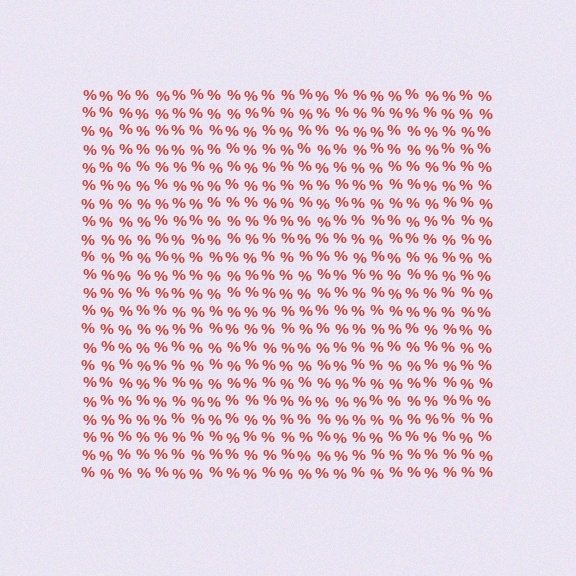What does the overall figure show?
The overall figure shows a square.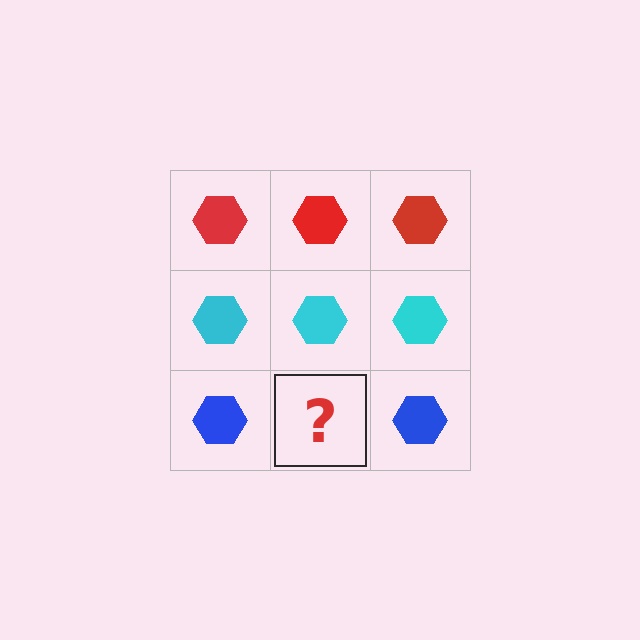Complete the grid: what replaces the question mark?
The question mark should be replaced with a blue hexagon.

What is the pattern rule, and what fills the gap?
The rule is that each row has a consistent color. The gap should be filled with a blue hexagon.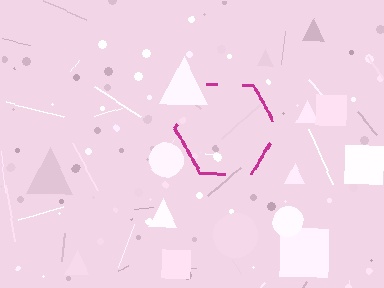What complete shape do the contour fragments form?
The contour fragments form a hexagon.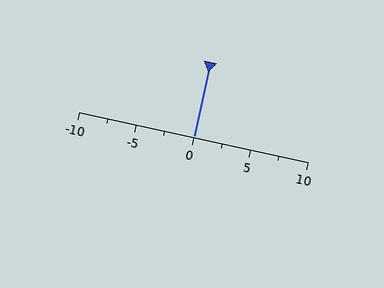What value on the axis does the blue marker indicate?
The marker indicates approximately 0.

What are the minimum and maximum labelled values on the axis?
The axis runs from -10 to 10.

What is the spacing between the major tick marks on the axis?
The major ticks are spaced 5 apart.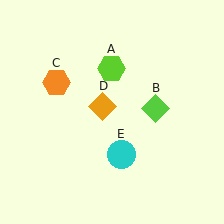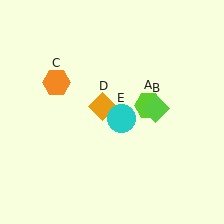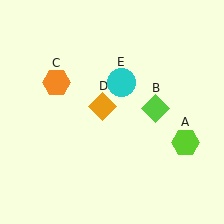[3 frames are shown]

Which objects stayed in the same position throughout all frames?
Lime diamond (object B) and orange hexagon (object C) and orange diamond (object D) remained stationary.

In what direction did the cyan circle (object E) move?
The cyan circle (object E) moved up.